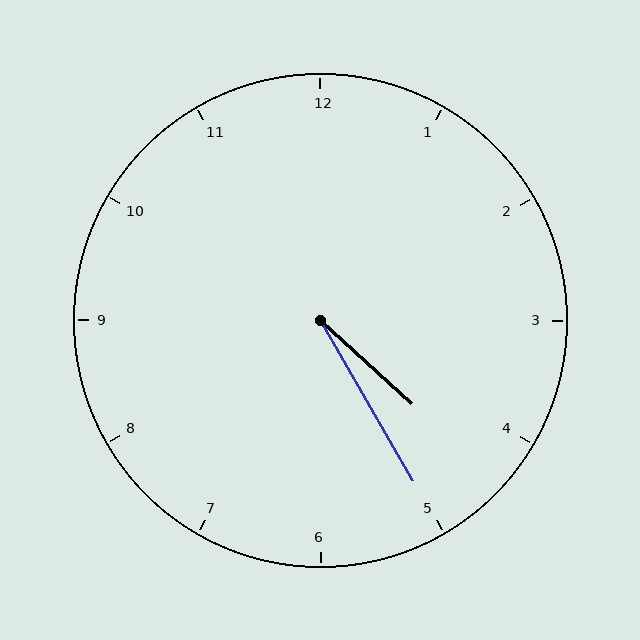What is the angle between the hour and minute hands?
Approximately 18 degrees.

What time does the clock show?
4:25.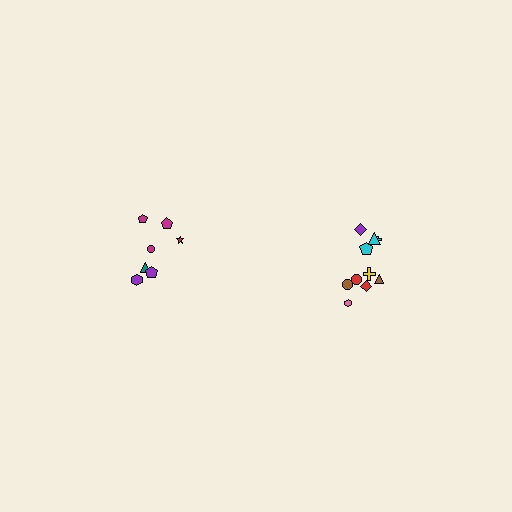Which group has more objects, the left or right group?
The right group.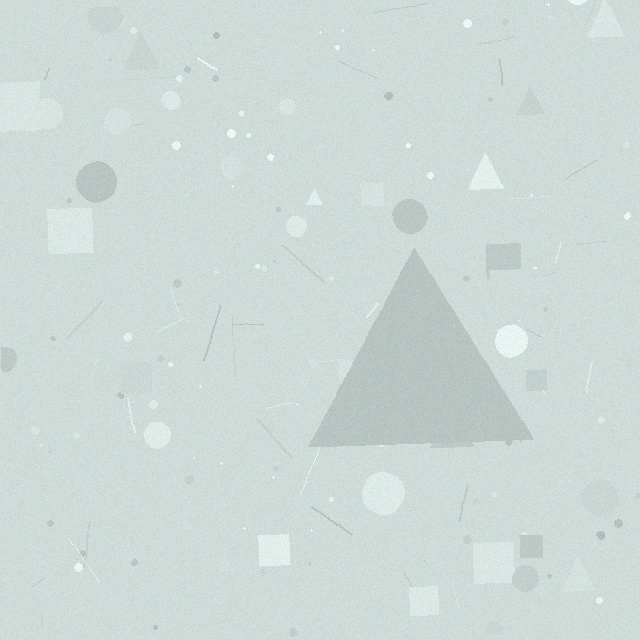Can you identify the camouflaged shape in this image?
The camouflaged shape is a triangle.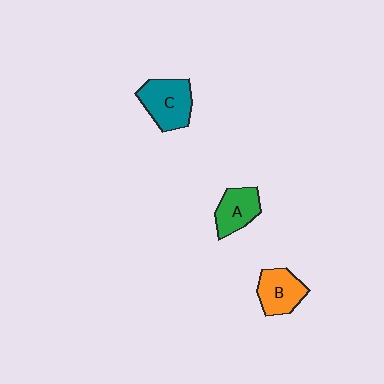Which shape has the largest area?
Shape C (teal).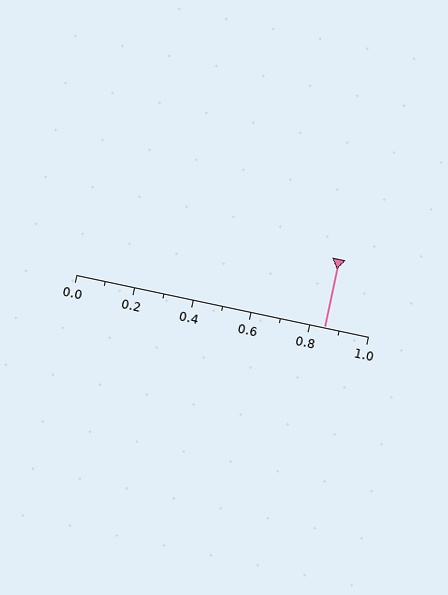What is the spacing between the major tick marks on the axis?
The major ticks are spaced 0.2 apart.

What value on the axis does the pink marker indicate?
The marker indicates approximately 0.85.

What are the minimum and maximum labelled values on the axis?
The axis runs from 0.0 to 1.0.